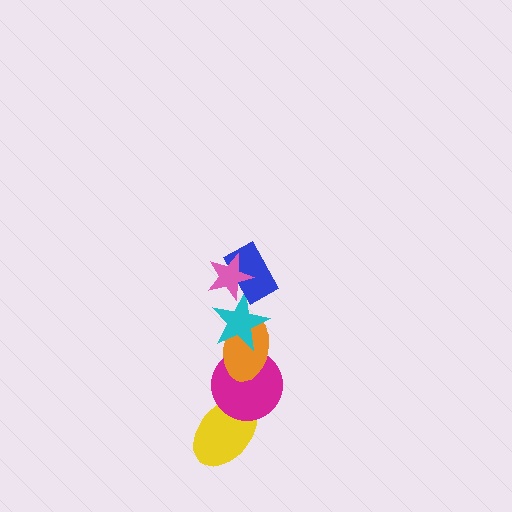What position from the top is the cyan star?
The cyan star is 3rd from the top.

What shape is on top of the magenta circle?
The orange ellipse is on top of the magenta circle.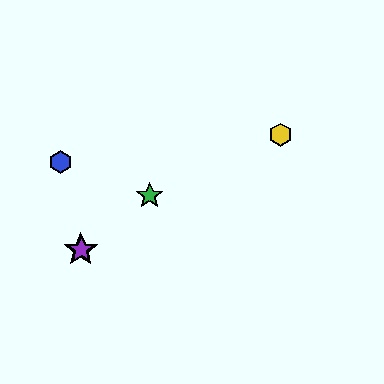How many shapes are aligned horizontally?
2 shapes (the red star, the purple star) are aligned horizontally.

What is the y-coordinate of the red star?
The red star is at y≈250.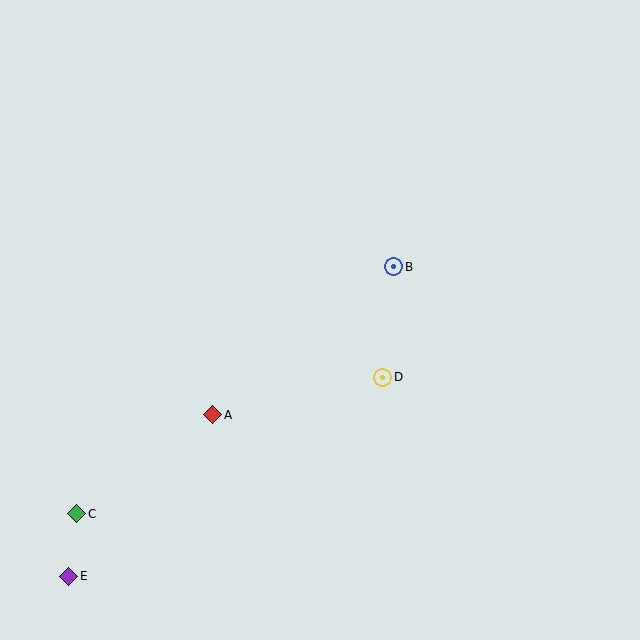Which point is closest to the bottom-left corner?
Point E is closest to the bottom-left corner.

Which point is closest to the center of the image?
Point D at (383, 377) is closest to the center.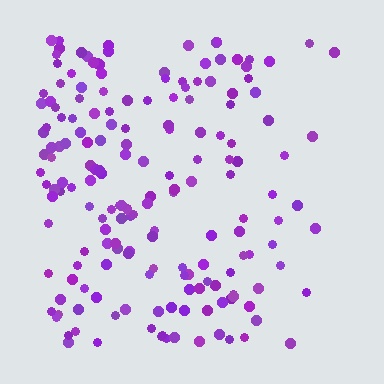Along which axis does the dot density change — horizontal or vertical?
Horizontal.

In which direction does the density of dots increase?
From right to left, with the left side densest.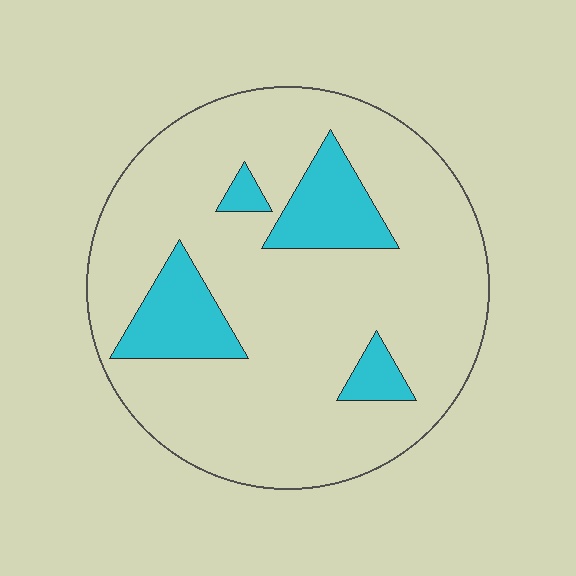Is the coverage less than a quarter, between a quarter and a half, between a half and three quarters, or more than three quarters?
Less than a quarter.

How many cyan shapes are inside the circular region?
4.